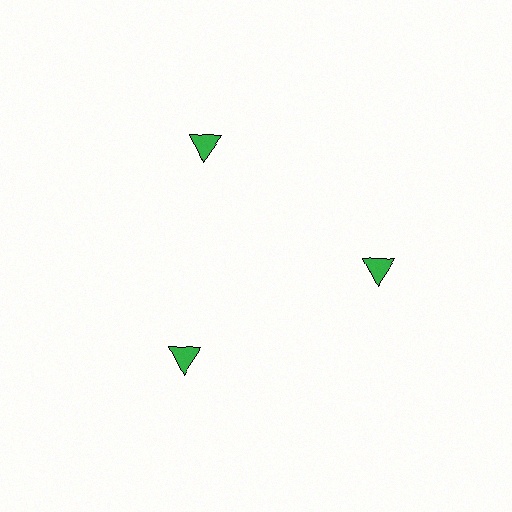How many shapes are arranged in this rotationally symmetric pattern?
There are 3 shapes, arranged in 3 groups of 1.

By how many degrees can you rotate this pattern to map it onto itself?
The pattern maps onto itself every 120 degrees of rotation.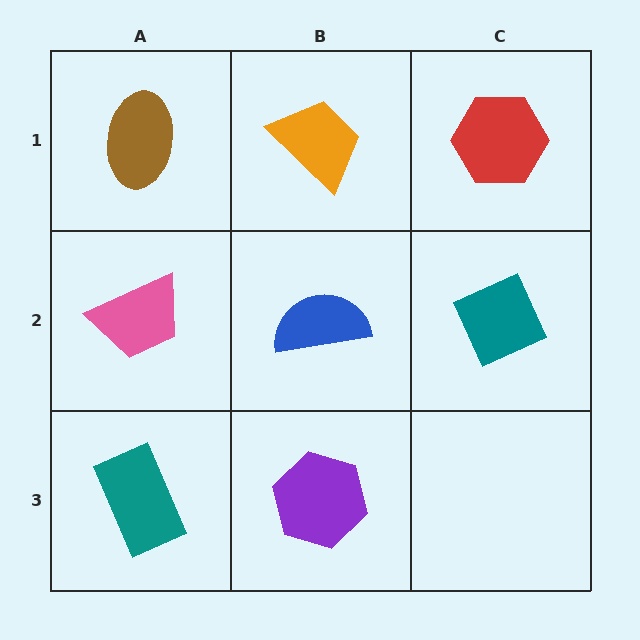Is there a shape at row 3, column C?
No, that cell is empty.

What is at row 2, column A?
A pink trapezoid.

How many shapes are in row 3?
2 shapes.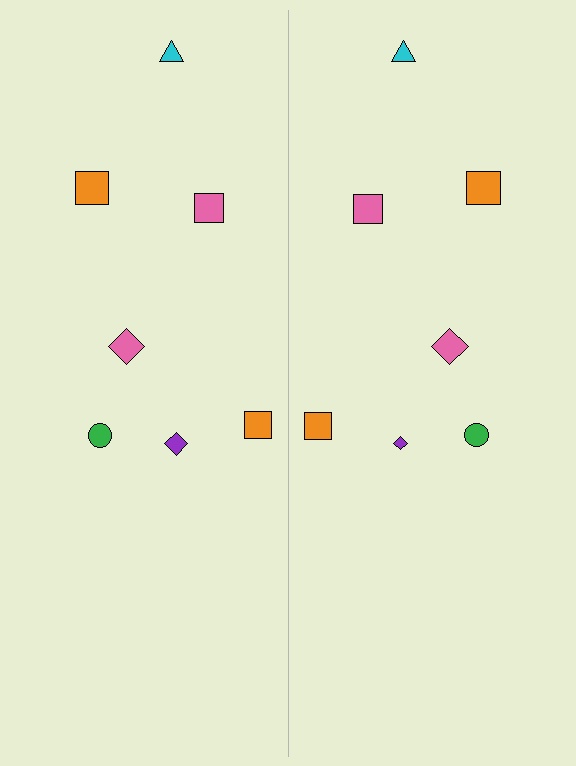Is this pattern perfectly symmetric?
No, the pattern is not perfectly symmetric. The purple diamond on the right side has a different size than its mirror counterpart.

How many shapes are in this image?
There are 14 shapes in this image.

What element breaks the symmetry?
The purple diamond on the right side has a different size than its mirror counterpart.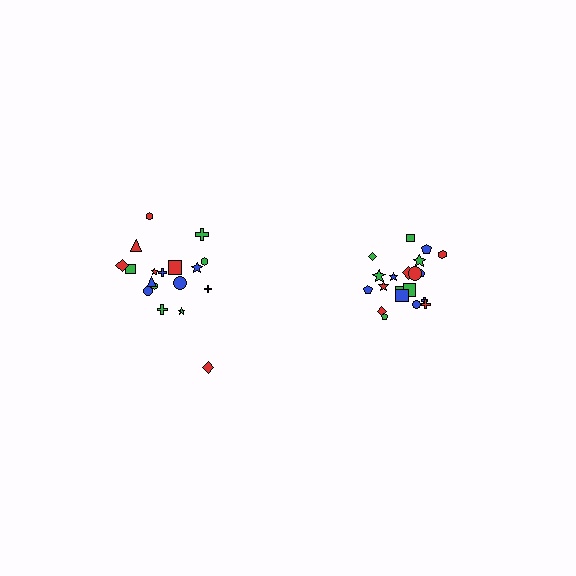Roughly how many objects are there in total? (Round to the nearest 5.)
Roughly 40 objects in total.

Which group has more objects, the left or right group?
The right group.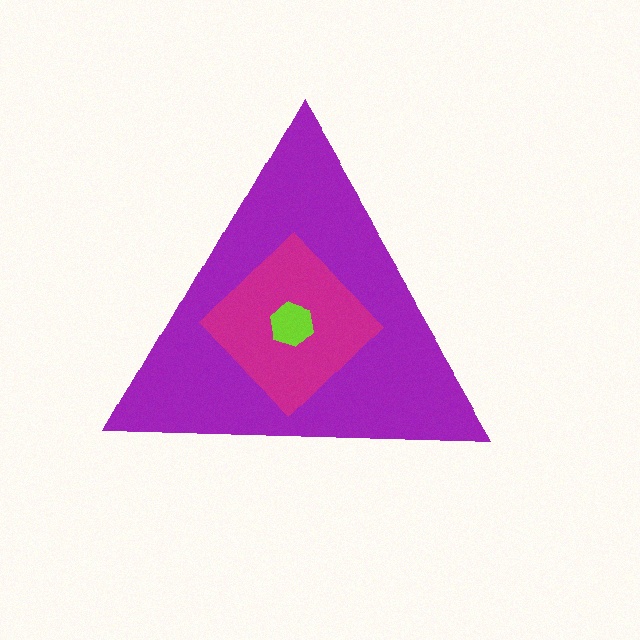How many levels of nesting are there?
3.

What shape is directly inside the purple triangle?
The magenta diamond.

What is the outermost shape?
The purple triangle.